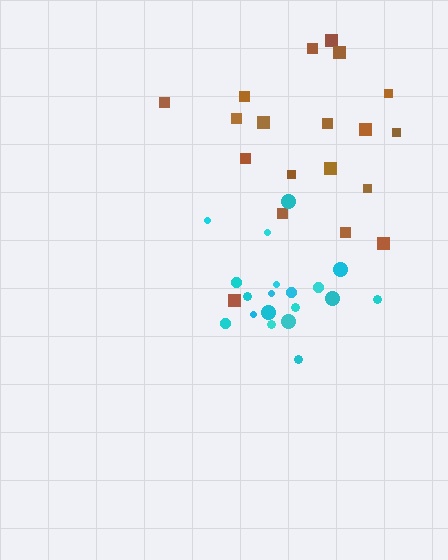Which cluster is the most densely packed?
Cyan.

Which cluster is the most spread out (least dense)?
Brown.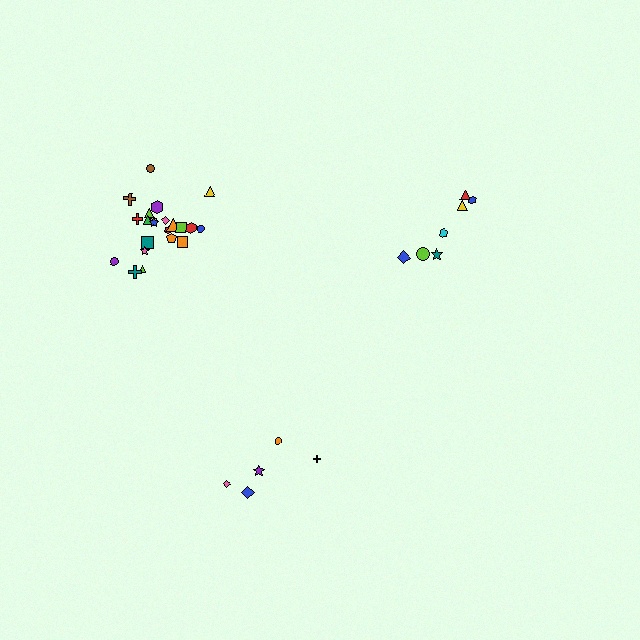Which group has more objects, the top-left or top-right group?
The top-left group.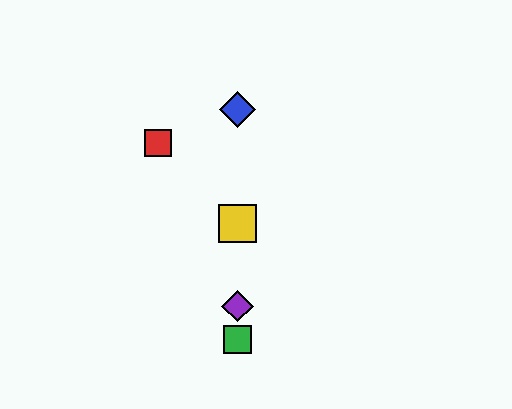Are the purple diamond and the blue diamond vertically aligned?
Yes, both are at x≈237.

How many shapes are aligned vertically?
4 shapes (the blue diamond, the green square, the yellow square, the purple diamond) are aligned vertically.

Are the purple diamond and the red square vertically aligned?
No, the purple diamond is at x≈237 and the red square is at x≈158.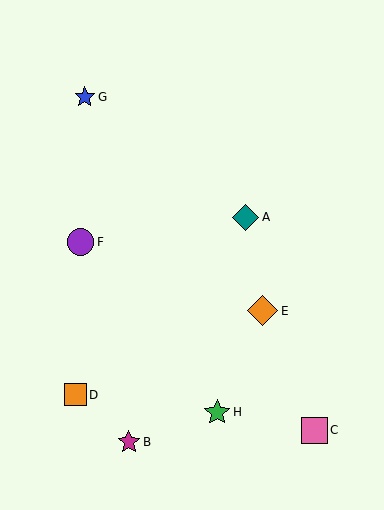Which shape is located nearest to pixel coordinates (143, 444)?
The magenta star (labeled B) at (129, 442) is nearest to that location.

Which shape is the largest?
The orange diamond (labeled E) is the largest.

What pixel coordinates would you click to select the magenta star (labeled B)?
Click at (129, 442) to select the magenta star B.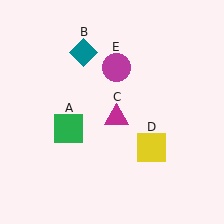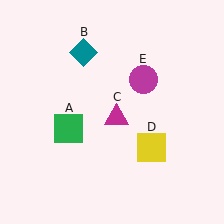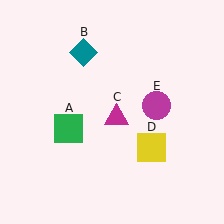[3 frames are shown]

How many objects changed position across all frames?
1 object changed position: magenta circle (object E).